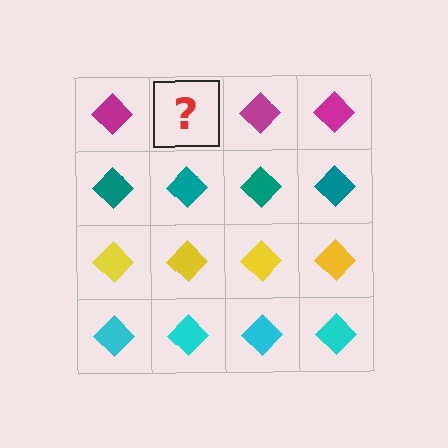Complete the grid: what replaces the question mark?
The question mark should be replaced with a magenta diamond.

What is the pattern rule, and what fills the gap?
The rule is that each row has a consistent color. The gap should be filled with a magenta diamond.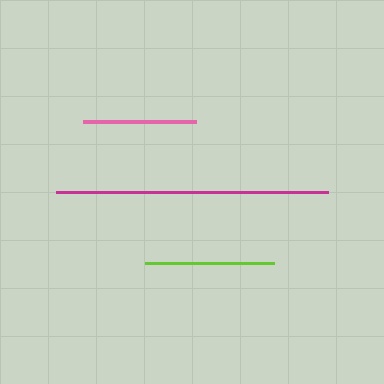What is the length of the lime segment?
The lime segment is approximately 129 pixels long.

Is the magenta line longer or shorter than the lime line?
The magenta line is longer than the lime line.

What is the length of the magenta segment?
The magenta segment is approximately 271 pixels long.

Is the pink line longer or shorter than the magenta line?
The magenta line is longer than the pink line.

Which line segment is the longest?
The magenta line is the longest at approximately 271 pixels.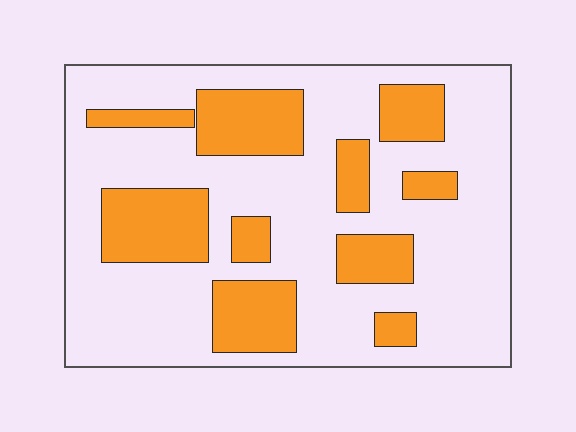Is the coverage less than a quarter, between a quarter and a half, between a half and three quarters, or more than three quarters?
Between a quarter and a half.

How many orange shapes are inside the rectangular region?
10.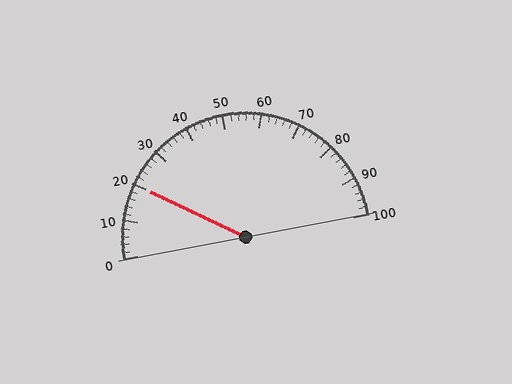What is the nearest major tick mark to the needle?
The nearest major tick mark is 20.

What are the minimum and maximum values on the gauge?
The gauge ranges from 0 to 100.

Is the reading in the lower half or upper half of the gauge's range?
The reading is in the lower half of the range (0 to 100).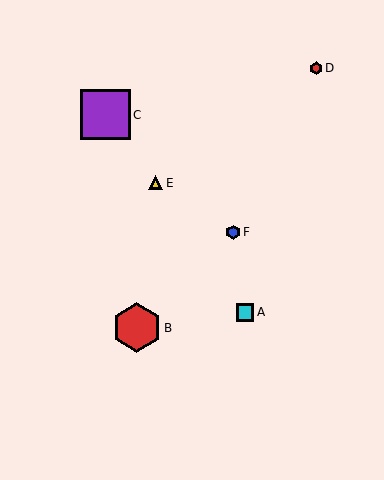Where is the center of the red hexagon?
The center of the red hexagon is at (137, 328).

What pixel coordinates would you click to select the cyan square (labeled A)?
Click at (245, 312) to select the cyan square A.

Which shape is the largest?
The purple square (labeled C) is the largest.